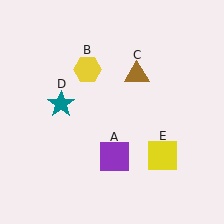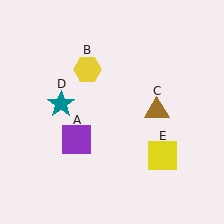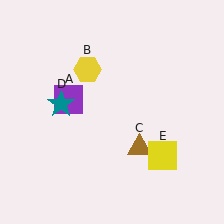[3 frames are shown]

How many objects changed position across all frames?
2 objects changed position: purple square (object A), brown triangle (object C).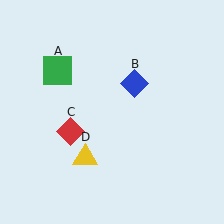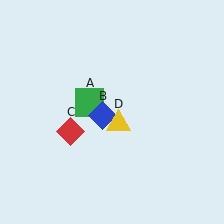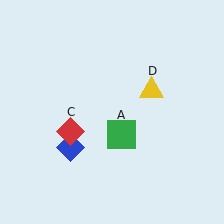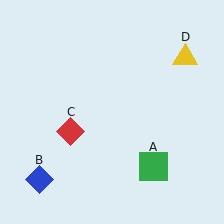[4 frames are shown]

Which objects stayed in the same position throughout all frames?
Red diamond (object C) remained stationary.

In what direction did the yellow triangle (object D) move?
The yellow triangle (object D) moved up and to the right.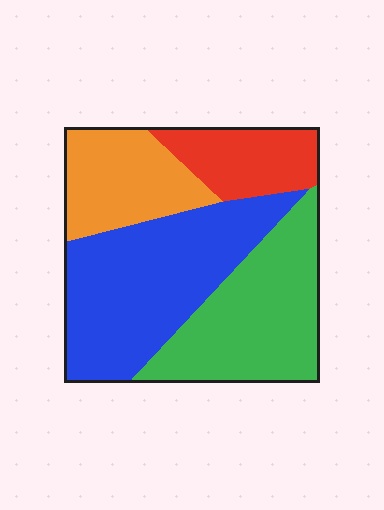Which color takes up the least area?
Red, at roughly 15%.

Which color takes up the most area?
Blue, at roughly 35%.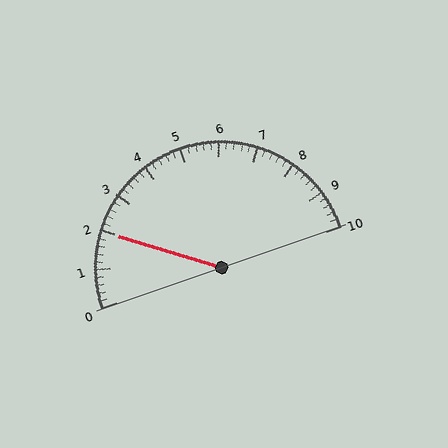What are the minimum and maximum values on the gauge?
The gauge ranges from 0 to 10.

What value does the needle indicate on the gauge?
The needle indicates approximately 2.0.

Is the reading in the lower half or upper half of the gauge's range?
The reading is in the lower half of the range (0 to 10).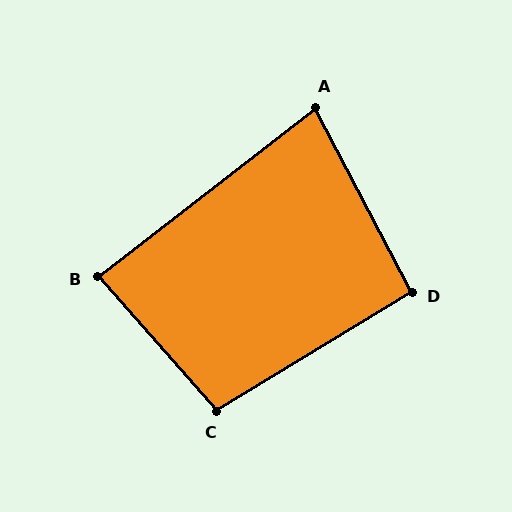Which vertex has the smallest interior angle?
A, at approximately 80 degrees.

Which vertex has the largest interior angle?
C, at approximately 100 degrees.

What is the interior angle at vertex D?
Approximately 94 degrees (approximately right).